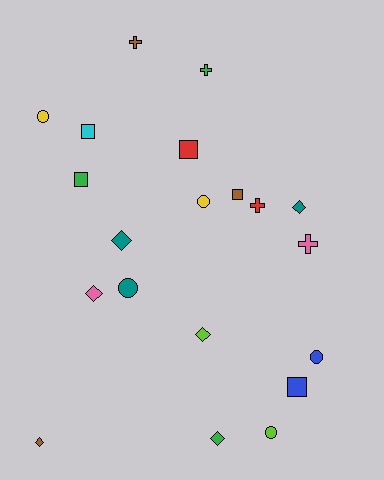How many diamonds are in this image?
There are 6 diamonds.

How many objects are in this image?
There are 20 objects.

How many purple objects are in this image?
There are no purple objects.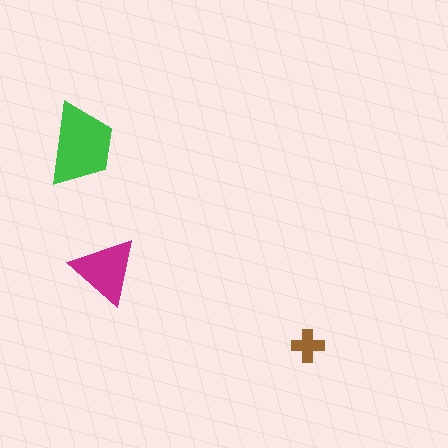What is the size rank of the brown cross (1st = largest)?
3rd.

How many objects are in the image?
There are 3 objects in the image.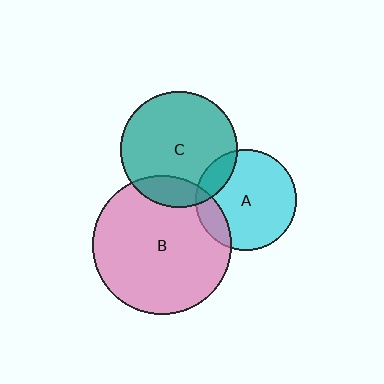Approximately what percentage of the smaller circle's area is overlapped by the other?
Approximately 15%.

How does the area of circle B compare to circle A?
Approximately 1.9 times.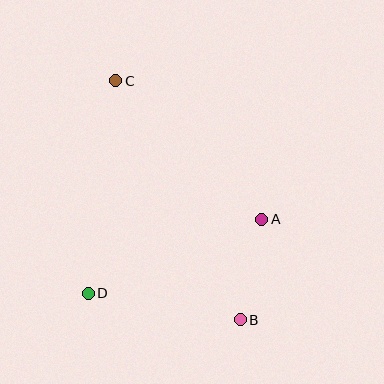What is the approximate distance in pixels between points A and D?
The distance between A and D is approximately 189 pixels.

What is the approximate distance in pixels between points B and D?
The distance between B and D is approximately 154 pixels.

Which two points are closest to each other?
Points A and B are closest to each other.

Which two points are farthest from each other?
Points B and C are farthest from each other.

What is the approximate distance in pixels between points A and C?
The distance between A and C is approximately 201 pixels.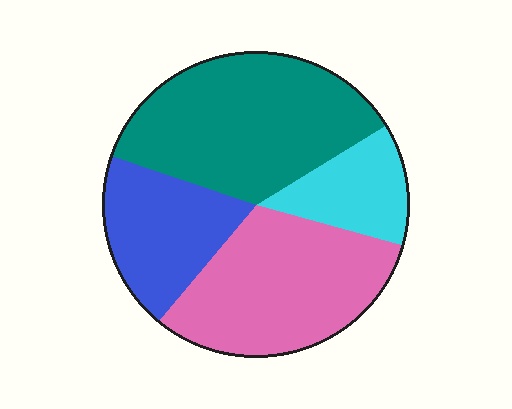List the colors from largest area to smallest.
From largest to smallest: teal, pink, blue, cyan.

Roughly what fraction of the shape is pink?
Pink covers roughly 30% of the shape.